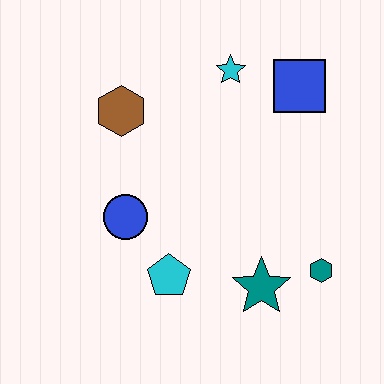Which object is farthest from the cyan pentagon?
The blue square is farthest from the cyan pentagon.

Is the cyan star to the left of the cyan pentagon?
No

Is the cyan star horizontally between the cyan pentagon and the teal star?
Yes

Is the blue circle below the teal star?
No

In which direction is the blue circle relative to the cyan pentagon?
The blue circle is above the cyan pentagon.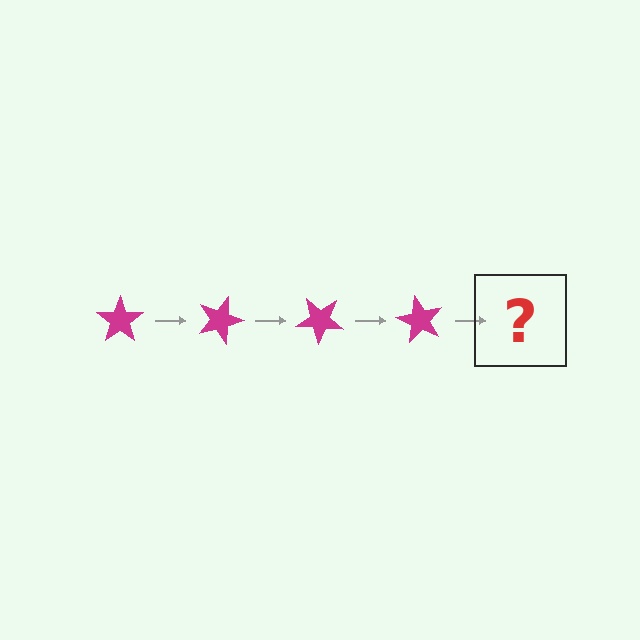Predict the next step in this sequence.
The next step is a magenta star rotated 80 degrees.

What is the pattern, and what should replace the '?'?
The pattern is that the star rotates 20 degrees each step. The '?' should be a magenta star rotated 80 degrees.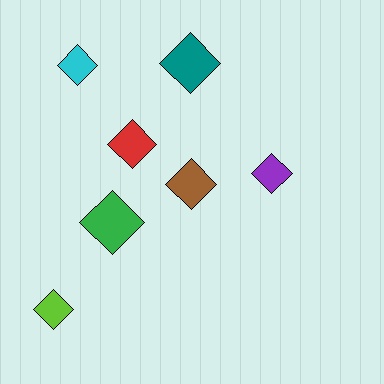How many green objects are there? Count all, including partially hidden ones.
There is 1 green object.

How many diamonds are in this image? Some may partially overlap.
There are 7 diamonds.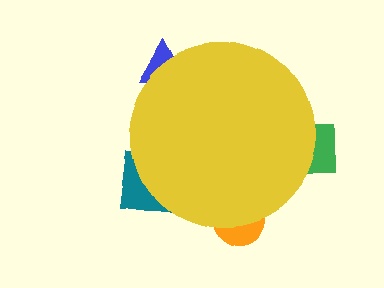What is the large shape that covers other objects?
A yellow circle.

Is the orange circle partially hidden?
Yes, the orange circle is partially hidden behind the yellow circle.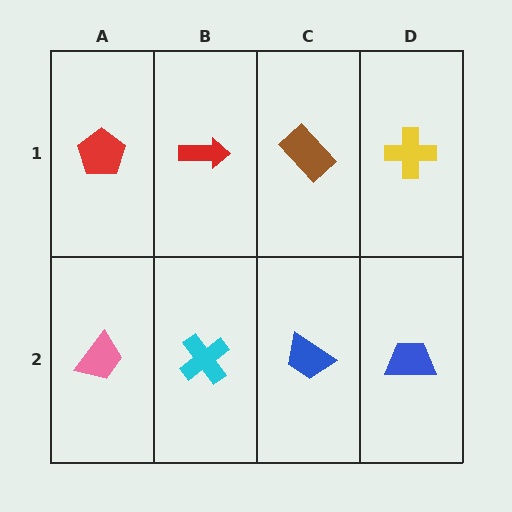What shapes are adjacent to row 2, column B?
A red arrow (row 1, column B), a pink trapezoid (row 2, column A), a blue trapezoid (row 2, column C).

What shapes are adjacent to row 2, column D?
A yellow cross (row 1, column D), a blue trapezoid (row 2, column C).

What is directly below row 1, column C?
A blue trapezoid.